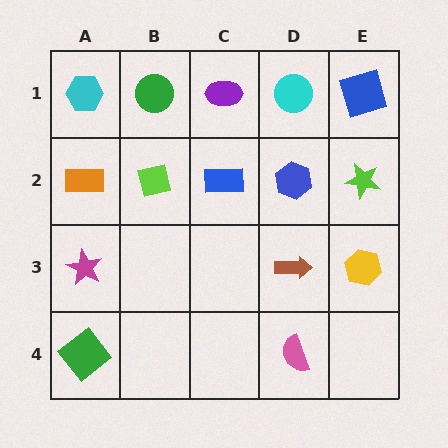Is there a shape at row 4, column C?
No, that cell is empty.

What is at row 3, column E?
A yellow hexagon.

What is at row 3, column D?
A brown arrow.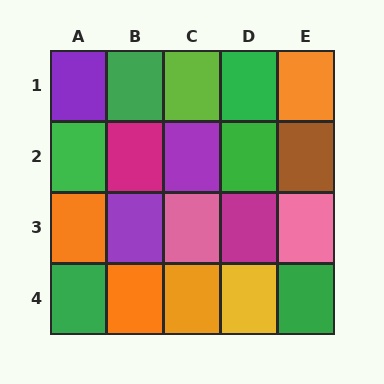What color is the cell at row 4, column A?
Green.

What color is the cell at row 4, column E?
Green.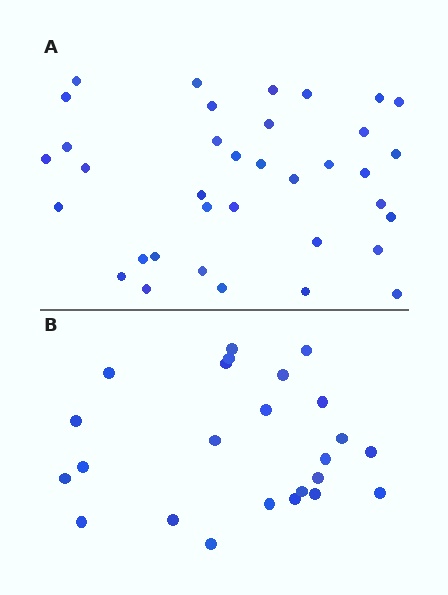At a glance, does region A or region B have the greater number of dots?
Region A (the top region) has more dots.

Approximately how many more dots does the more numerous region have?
Region A has roughly 12 or so more dots than region B.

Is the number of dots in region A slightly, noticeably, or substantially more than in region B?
Region A has substantially more. The ratio is roughly 1.5 to 1.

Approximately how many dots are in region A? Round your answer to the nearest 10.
About 40 dots. (The exact count is 36, which rounds to 40.)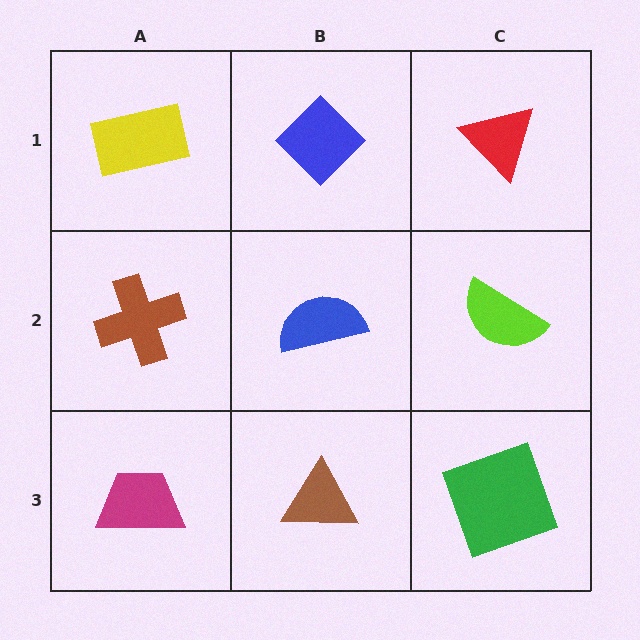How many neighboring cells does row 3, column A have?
2.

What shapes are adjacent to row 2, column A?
A yellow rectangle (row 1, column A), a magenta trapezoid (row 3, column A), a blue semicircle (row 2, column B).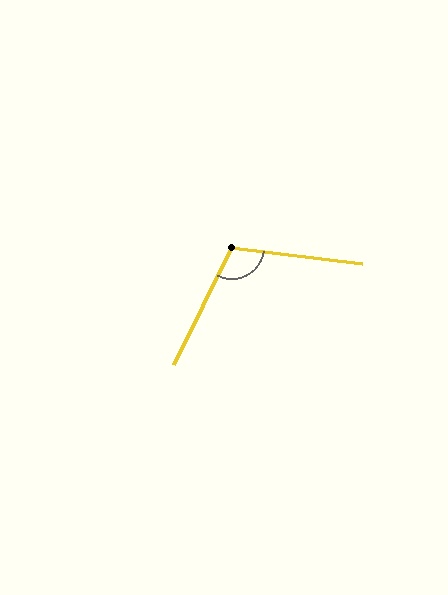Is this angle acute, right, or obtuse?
It is obtuse.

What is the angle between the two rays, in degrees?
Approximately 109 degrees.